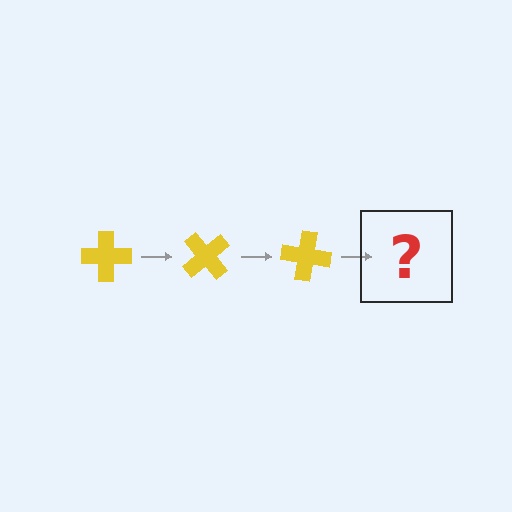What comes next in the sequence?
The next element should be a yellow cross rotated 150 degrees.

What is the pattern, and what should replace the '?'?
The pattern is that the cross rotates 50 degrees each step. The '?' should be a yellow cross rotated 150 degrees.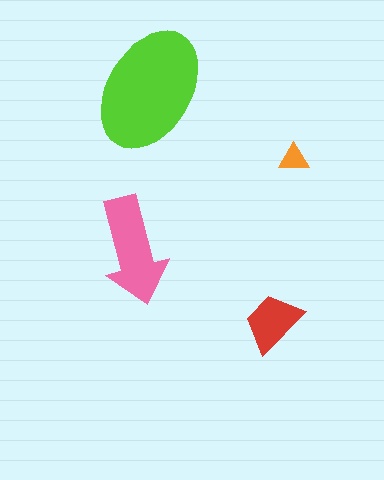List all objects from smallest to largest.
The orange triangle, the red trapezoid, the pink arrow, the lime ellipse.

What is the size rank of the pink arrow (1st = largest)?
2nd.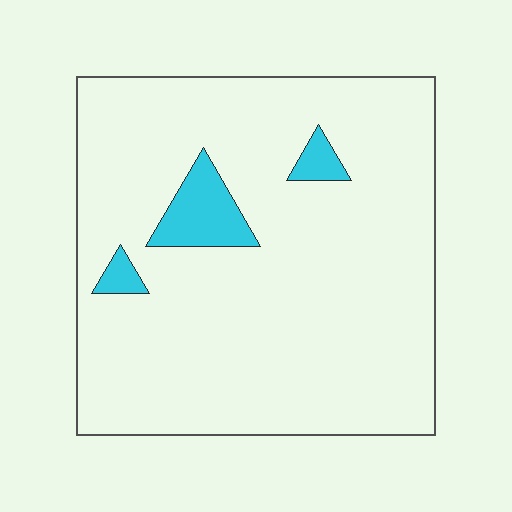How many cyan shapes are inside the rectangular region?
3.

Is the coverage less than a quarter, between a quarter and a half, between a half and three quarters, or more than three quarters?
Less than a quarter.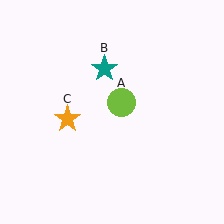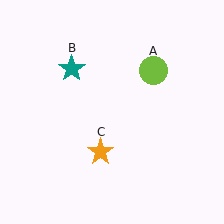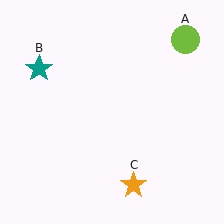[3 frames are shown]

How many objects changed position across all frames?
3 objects changed position: lime circle (object A), teal star (object B), orange star (object C).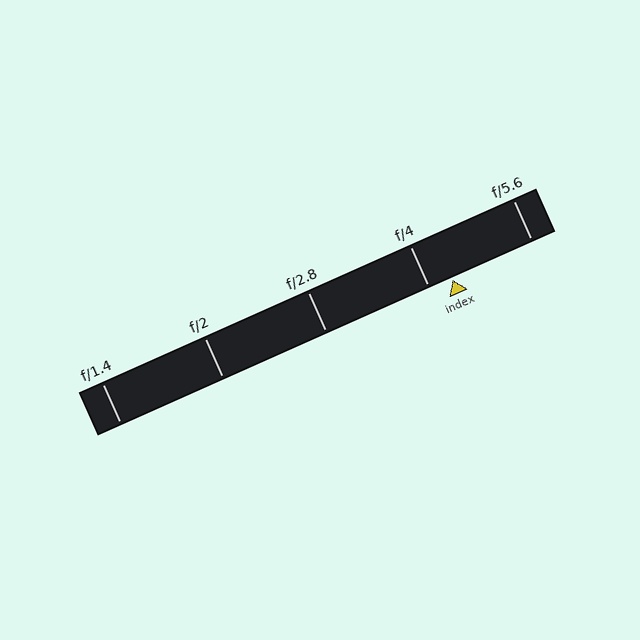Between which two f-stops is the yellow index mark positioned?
The index mark is between f/4 and f/5.6.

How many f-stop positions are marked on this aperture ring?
There are 5 f-stop positions marked.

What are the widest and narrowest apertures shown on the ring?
The widest aperture shown is f/1.4 and the narrowest is f/5.6.